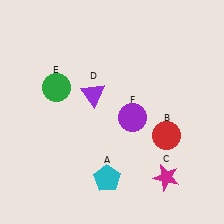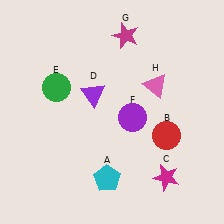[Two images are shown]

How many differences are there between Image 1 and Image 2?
There are 2 differences between the two images.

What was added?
A magenta star (G), a pink triangle (H) were added in Image 2.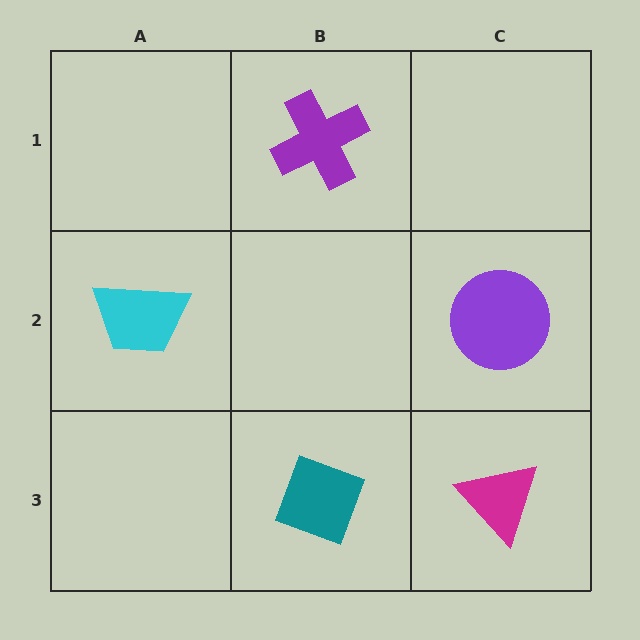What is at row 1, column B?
A purple cross.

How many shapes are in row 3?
2 shapes.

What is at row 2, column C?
A purple circle.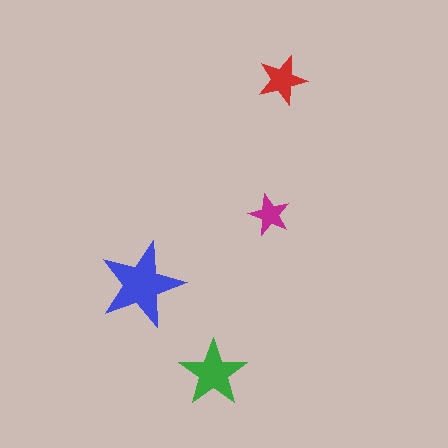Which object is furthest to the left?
The blue star is leftmost.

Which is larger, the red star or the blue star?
The blue one.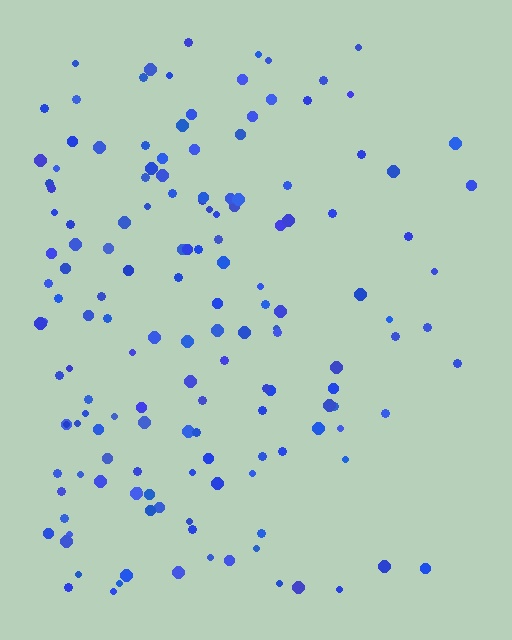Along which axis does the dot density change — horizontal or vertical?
Horizontal.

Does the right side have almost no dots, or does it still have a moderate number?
Still a moderate number, just noticeably fewer than the left.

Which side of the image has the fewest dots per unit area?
The right.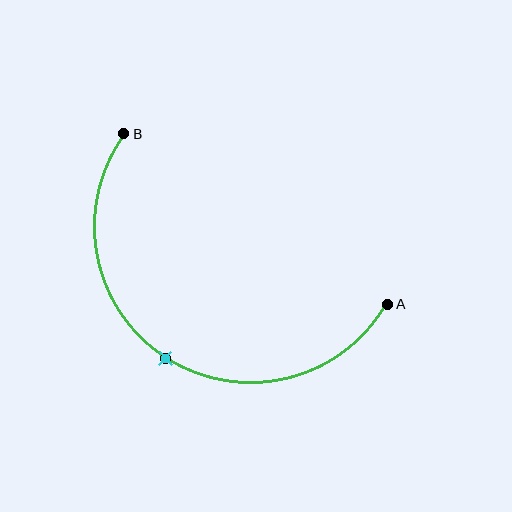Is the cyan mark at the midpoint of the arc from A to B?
Yes. The cyan mark lies on the arc at equal arc-length from both A and B — it is the arc midpoint.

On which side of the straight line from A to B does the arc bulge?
The arc bulges below the straight line connecting A and B.